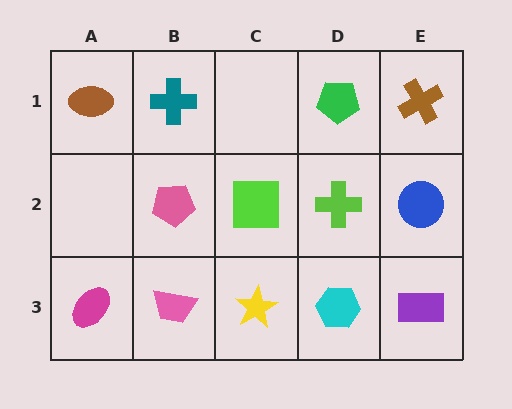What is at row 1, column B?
A teal cross.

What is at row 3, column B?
A pink trapezoid.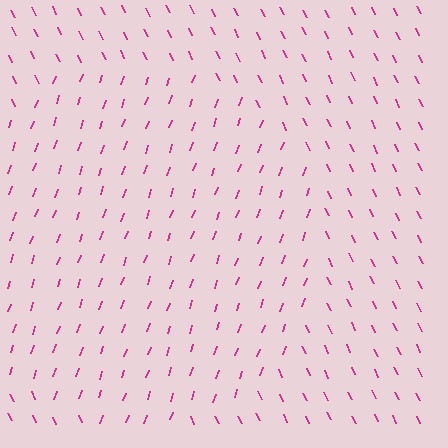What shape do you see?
I see a circle.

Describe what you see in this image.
The image is filled with small magenta line segments. A circle region in the image has lines oriented differently from the surrounding lines, creating a visible texture boundary.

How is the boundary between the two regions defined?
The boundary is defined purely by a change in line orientation (approximately 45 degrees difference). All lines are the same color and thickness.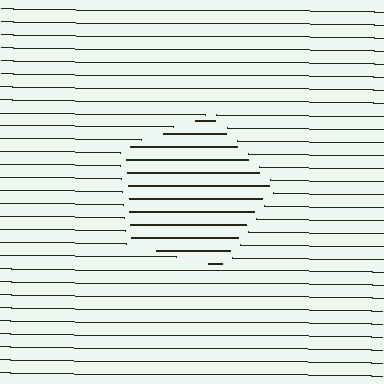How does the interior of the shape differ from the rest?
The interior of the shape contains the same grating, shifted by half a period — the contour is defined by the phase discontinuity where line-ends from the inner and outer gratings abut.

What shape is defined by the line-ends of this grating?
An illusory pentagon. The interior of the shape contains the same grating, shifted by half a period — the contour is defined by the phase discontinuity where line-ends from the inner and outer gratings abut.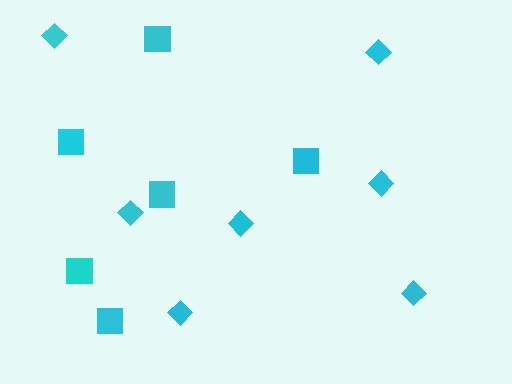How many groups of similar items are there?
There are 2 groups: one group of diamonds (7) and one group of squares (6).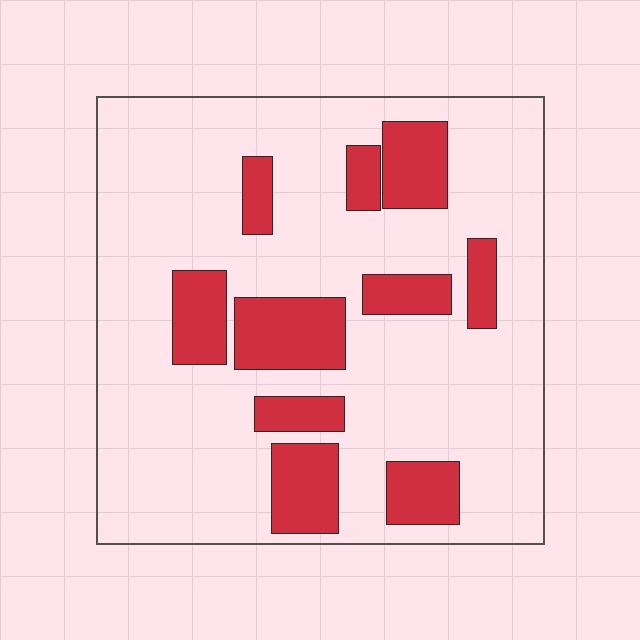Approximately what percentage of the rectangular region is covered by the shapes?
Approximately 20%.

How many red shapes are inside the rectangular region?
10.